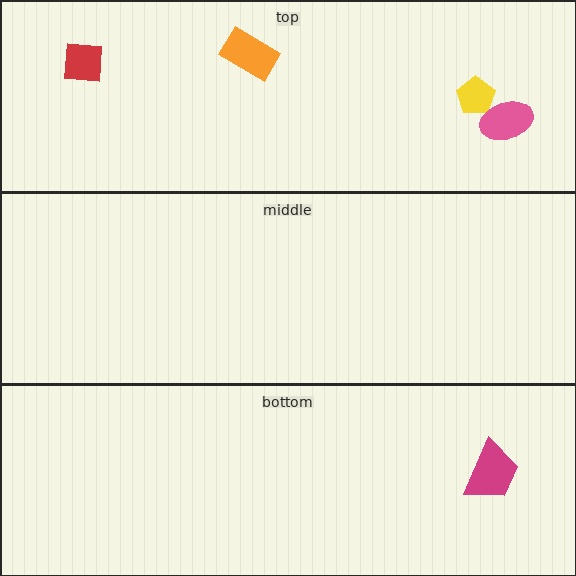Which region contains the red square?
The top region.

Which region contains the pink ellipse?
The top region.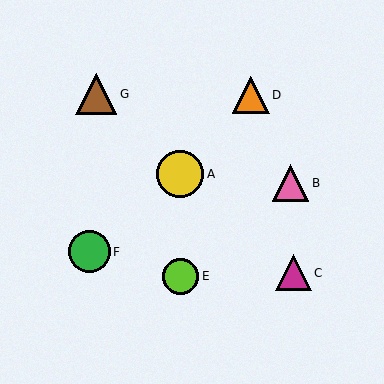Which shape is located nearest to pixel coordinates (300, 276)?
The magenta triangle (labeled C) at (293, 273) is nearest to that location.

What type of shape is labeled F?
Shape F is a green circle.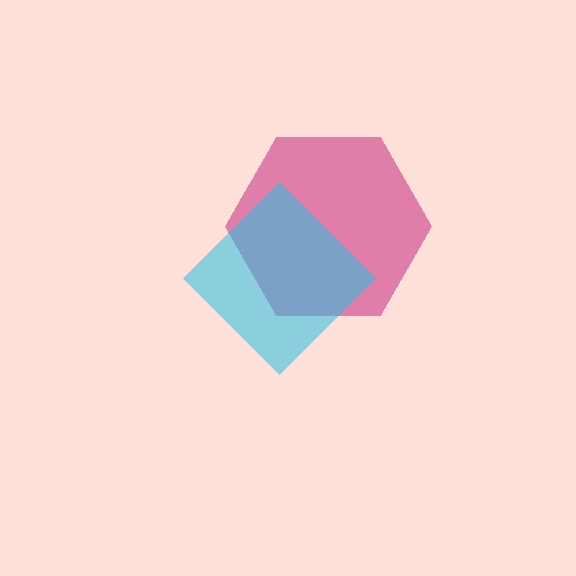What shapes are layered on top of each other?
The layered shapes are: a magenta hexagon, a cyan diamond.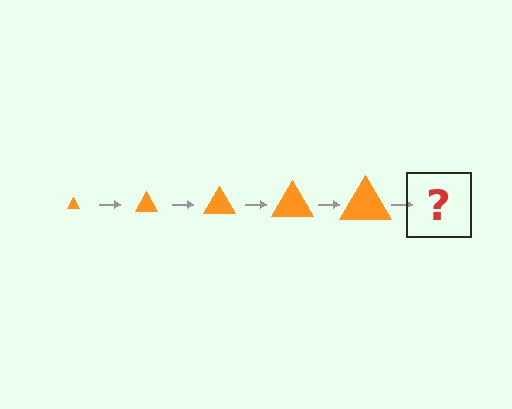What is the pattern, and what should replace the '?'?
The pattern is that the triangle gets progressively larger each step. The '?' should be an orange triangle, larger than the previous one.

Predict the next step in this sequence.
The next step is an orange triangle, larger than the previous one.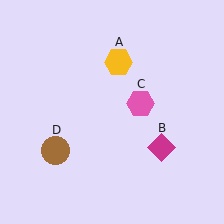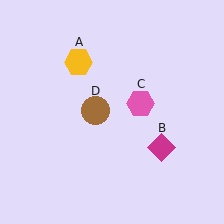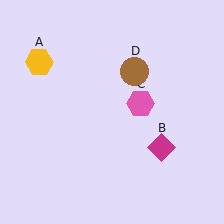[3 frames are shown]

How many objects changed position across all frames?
2 objects changed position: yellow hexagon (object A), brown circle (object D).